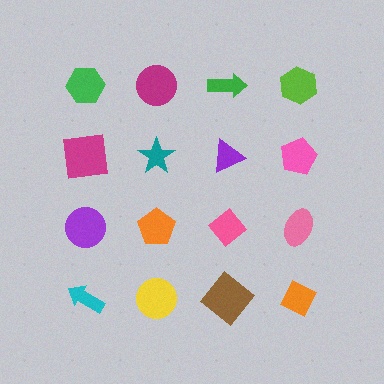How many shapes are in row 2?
4 shapes.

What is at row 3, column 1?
A purple circle.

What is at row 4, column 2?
A yellow circle.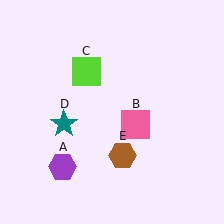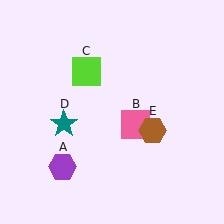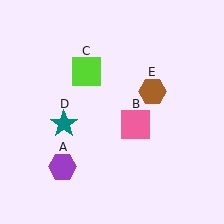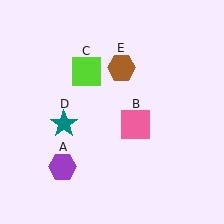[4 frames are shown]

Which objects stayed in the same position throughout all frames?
Purple hexagon (object A) and pink square (object B) and lime square (object C) and teal star (object D) remained stationary.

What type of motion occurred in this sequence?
The brown hexagon (object E) rotated counterclockwise around the center of the scene.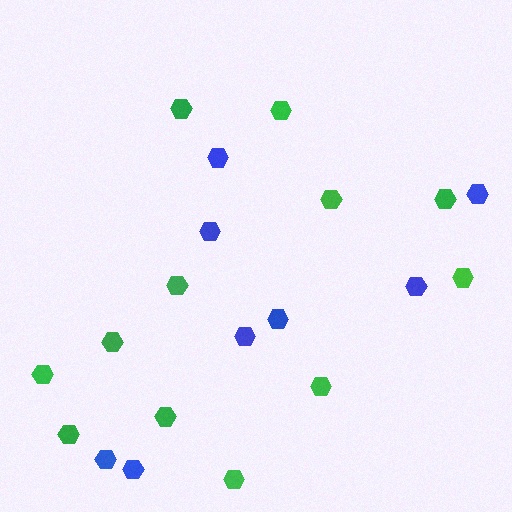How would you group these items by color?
There are 2 groups: one group of blue hexagons (8) and one group of green hexagons (12).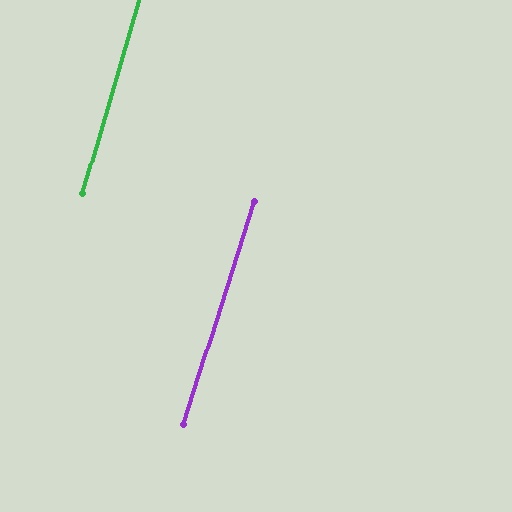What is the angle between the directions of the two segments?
Approximately 1 degree.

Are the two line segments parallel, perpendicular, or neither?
Parallel — their directions differ by only 1.3°.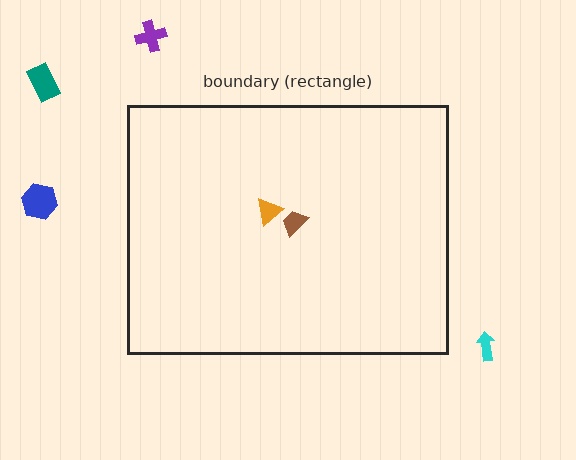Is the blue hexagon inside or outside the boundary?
Outside.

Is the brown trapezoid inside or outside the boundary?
Inside.